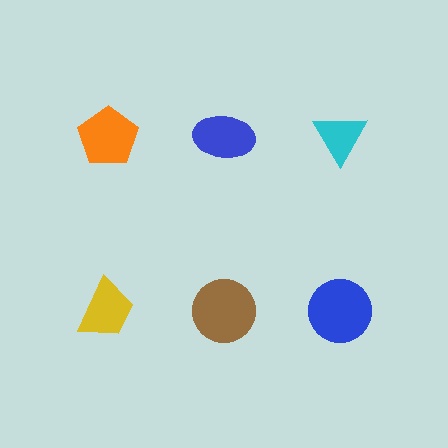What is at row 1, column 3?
A cyan triangle.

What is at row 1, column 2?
A blue ellipse.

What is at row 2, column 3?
A blue circle.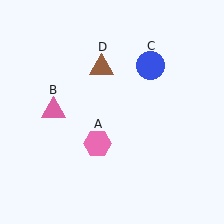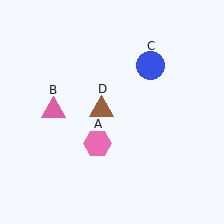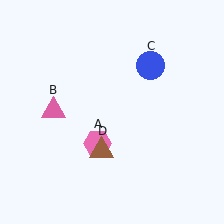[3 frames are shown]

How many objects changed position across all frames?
1 object changed position: brown triangle (object D).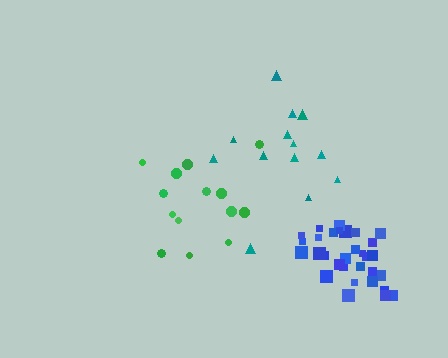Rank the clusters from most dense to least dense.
blue, green, teal.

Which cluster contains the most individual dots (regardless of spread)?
Blue (31).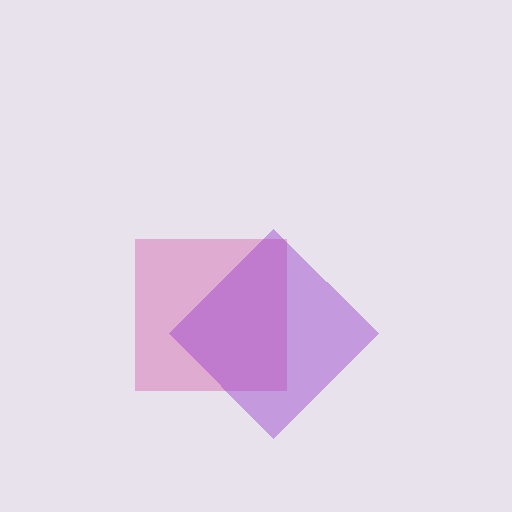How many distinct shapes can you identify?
There are 2 distinct shapes: a pink square, a purple diamond.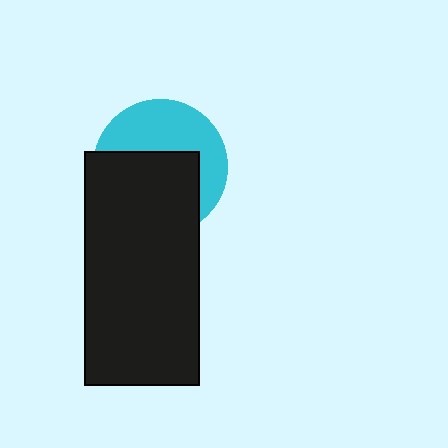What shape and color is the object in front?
The object in front is a black rectangle.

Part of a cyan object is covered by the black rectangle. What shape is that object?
It is a circle.